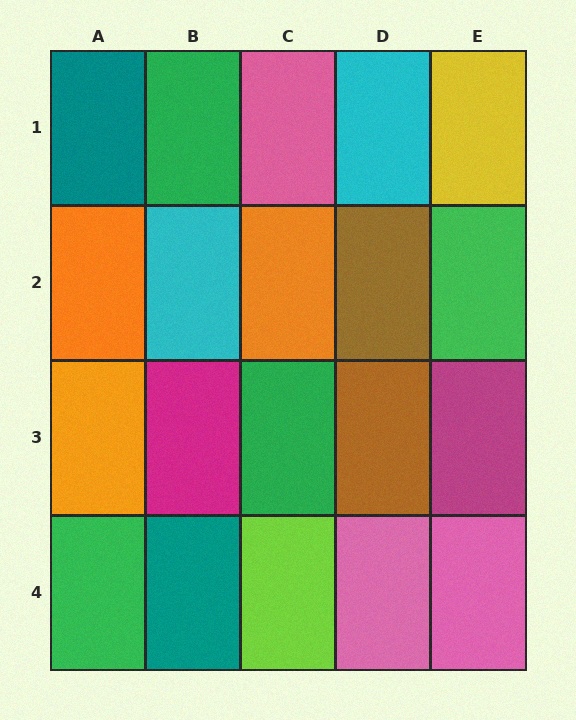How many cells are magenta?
2 cells are magenta.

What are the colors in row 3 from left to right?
Orange, magenta, green, brown, magenta.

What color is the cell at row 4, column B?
Teal.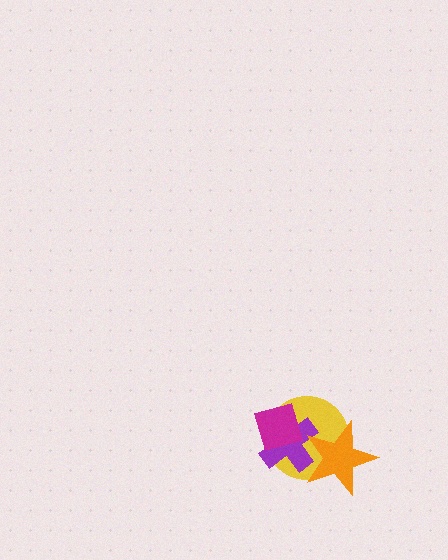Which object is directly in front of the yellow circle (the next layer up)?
The purple cross is directly in front of the yellow circle.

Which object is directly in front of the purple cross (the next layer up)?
The orange star is directly in front of the purple cross.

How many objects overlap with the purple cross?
3 objects overlap with the purple cross.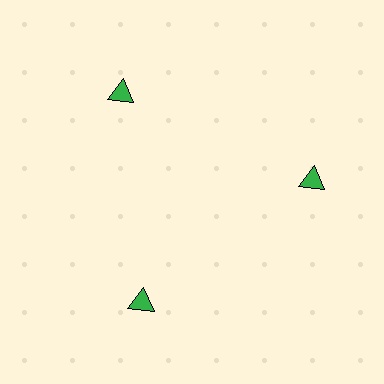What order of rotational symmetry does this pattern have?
This pattern has 3-fold rotational symmetry.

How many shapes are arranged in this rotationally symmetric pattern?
There are 3 shapes, arranged in 3 groups of 1.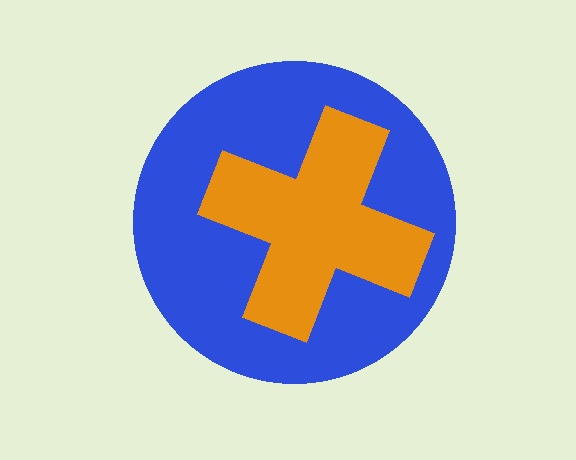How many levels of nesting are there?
2.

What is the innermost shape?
The orange cross.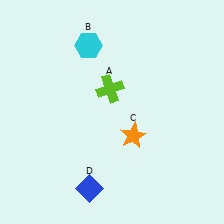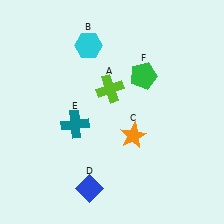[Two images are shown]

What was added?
A teal cross (E), a green pentagon (F) were added in Image 2.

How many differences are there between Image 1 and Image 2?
There are 2 differences between the two images.